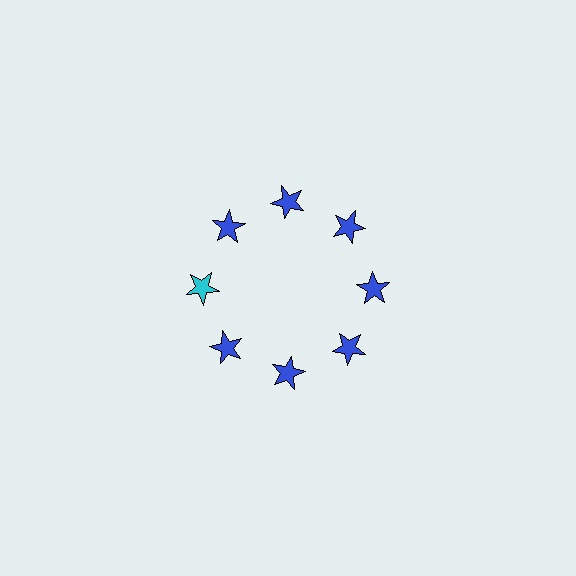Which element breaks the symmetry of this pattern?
The cyan star at roughly the 9 o'clock position breaks the symmetry. All other shapes are blue stars.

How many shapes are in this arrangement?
There are 8 shapes arranged in a ring pattern.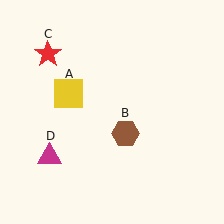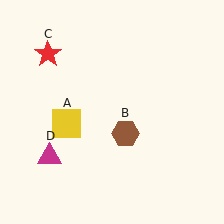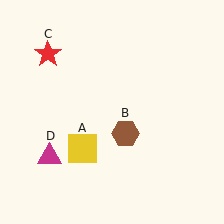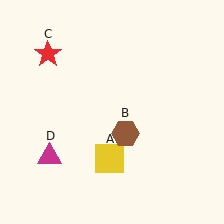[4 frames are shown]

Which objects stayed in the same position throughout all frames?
Brown hexagon (object B) and red star (object C) and magenta triangle (object D) remained stationary.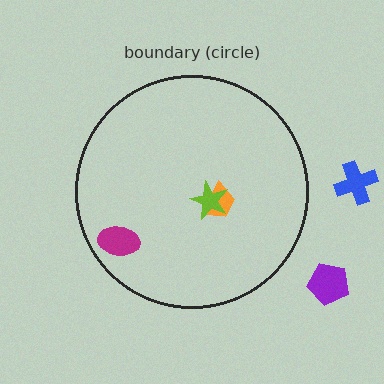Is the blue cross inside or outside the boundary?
Outside.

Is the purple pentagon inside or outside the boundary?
Outside.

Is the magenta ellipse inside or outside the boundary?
Inside.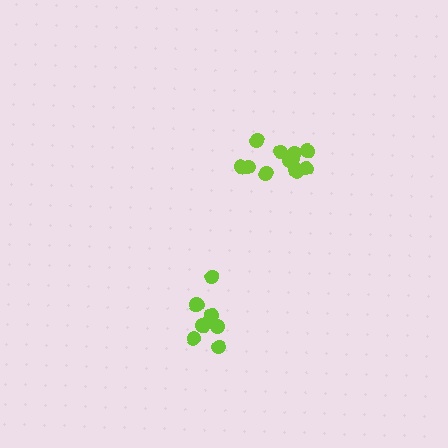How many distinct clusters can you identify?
There are 2 distinct clusters.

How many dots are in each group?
Group 1: 12 dots, Group 2: 10 dots (22 total).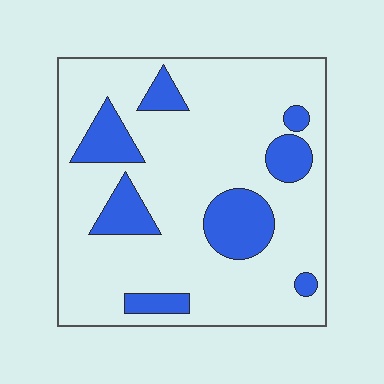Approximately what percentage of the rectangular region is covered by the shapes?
Approximately 20%.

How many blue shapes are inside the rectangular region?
8.